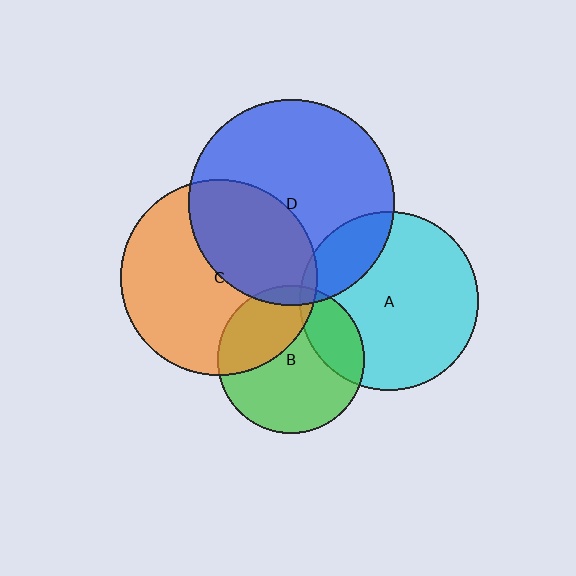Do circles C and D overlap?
Yes.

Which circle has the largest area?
Circle D (blue).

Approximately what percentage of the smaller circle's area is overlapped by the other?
Approximately 40%.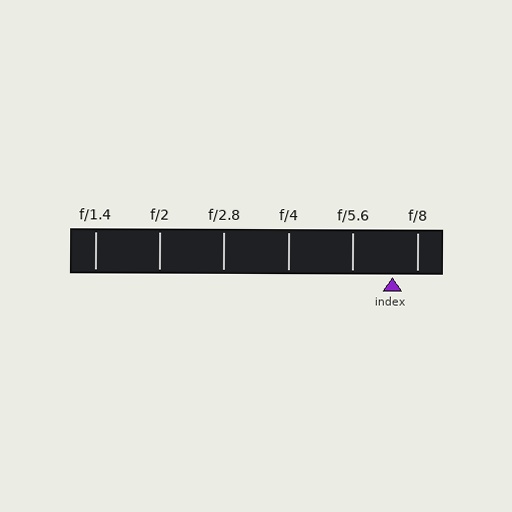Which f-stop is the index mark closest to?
The index mark is closest to f/8.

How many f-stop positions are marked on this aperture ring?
There are 6 f-stop positions marked.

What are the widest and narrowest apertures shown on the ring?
The widest aperture shown is f/1.4 and the narrowest is f/8.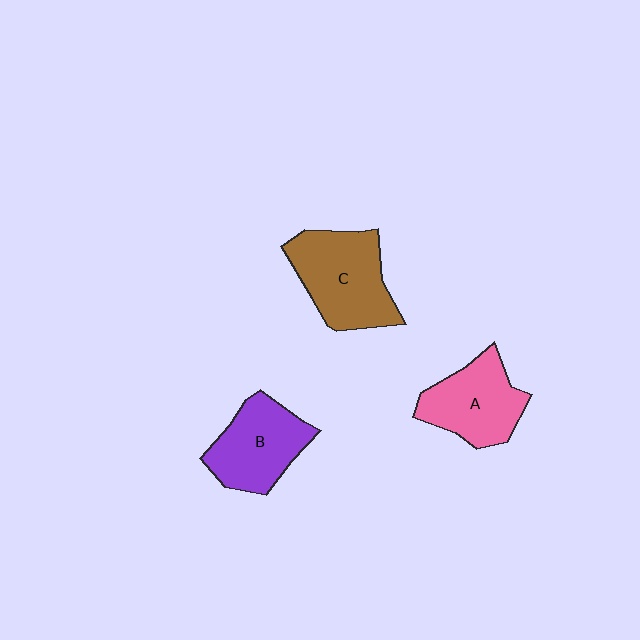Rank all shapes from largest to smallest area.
From largest to smallest: C (brown), B (purple), A (pink).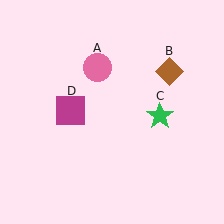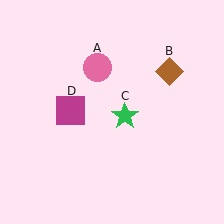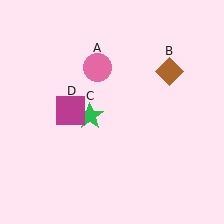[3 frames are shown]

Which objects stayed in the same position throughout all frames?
Pink circle (object A) and brown diamond (object B) and magenta square (object D) remained stationary.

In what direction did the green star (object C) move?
The green star (object C) moved left.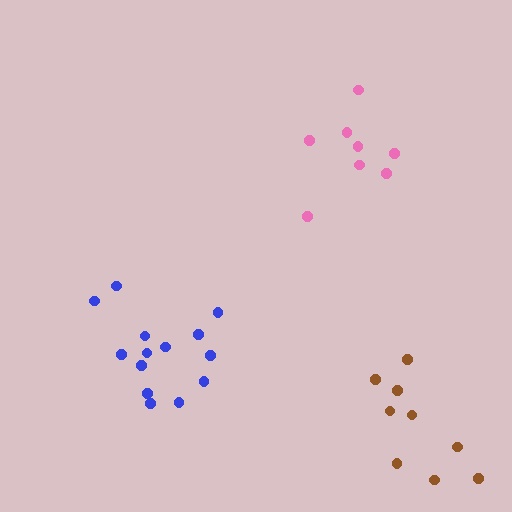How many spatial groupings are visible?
There are 3 spatial groupings.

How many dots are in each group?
Group 1: 9 dots, Group 2: 8 dots, Group 3: 14 dots (31 total).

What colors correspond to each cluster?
The clusters are colored: brown, pink, blue.